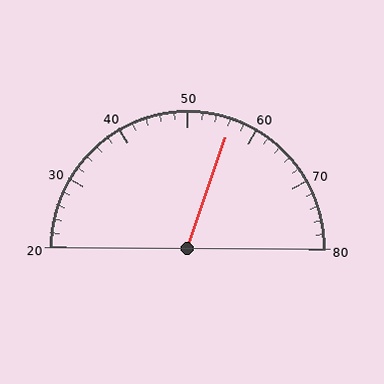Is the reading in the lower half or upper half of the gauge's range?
The reading is in the upper half of the range (20 to 80).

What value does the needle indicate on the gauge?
The needle indicates approximately 56.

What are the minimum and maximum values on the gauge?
The gauge ranges from 20 to 80.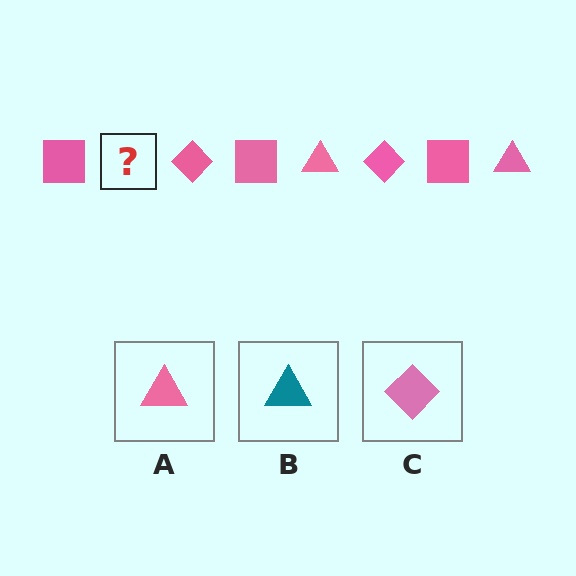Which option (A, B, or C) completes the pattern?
A.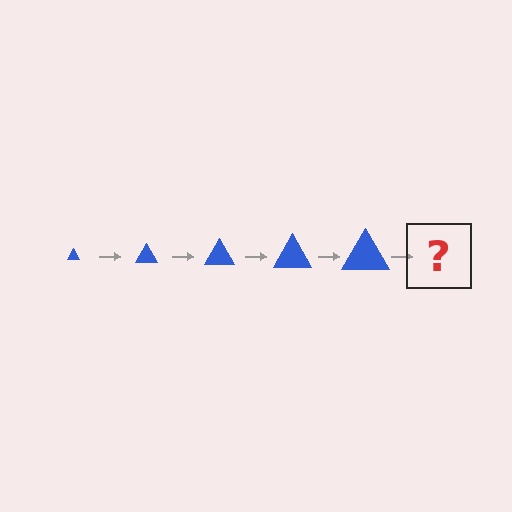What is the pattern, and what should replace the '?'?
The pattern is that the triangle gets progressively larger each step. The '?' should be a blue triangle, larger than the previous one.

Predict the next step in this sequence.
The next step is a blue triangle, larger than the previous one.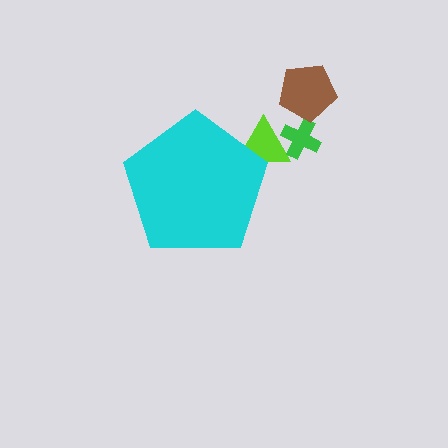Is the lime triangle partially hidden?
Yes, the lime triangle is partially hidden behind the cyan pentagon.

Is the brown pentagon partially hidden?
No, the brown pentagon is fully visible.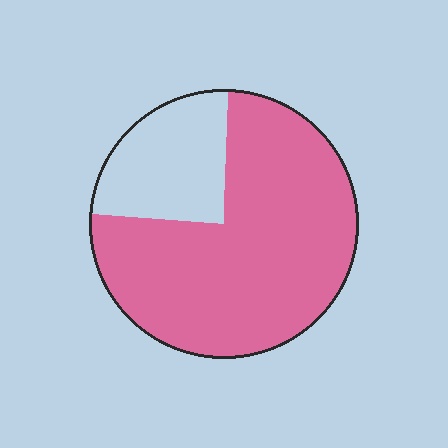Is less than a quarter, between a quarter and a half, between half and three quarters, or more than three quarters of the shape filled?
More than three quarters.